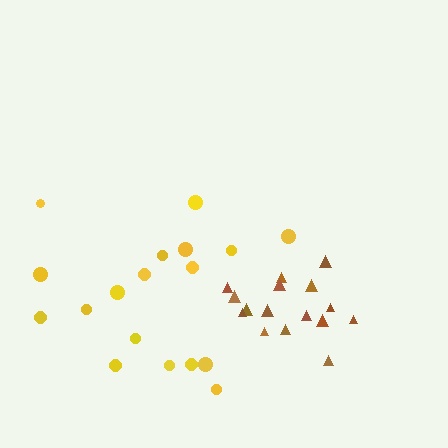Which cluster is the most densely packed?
Brown.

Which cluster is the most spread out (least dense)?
Yellow.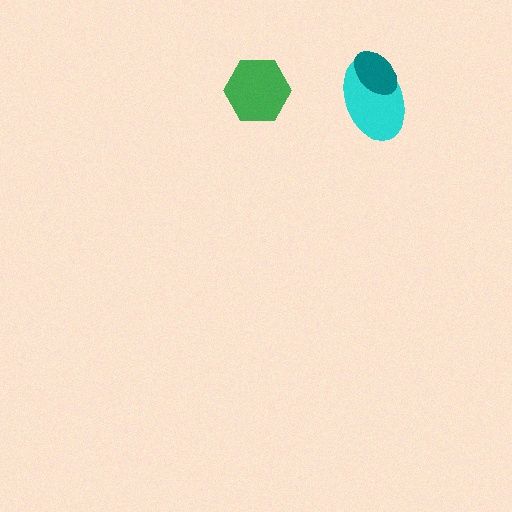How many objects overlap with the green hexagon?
0 objects overlap with the green hexagon.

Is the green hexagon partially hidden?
No, no other shape covers it.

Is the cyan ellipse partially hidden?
Yes, it is partially covered by another shape.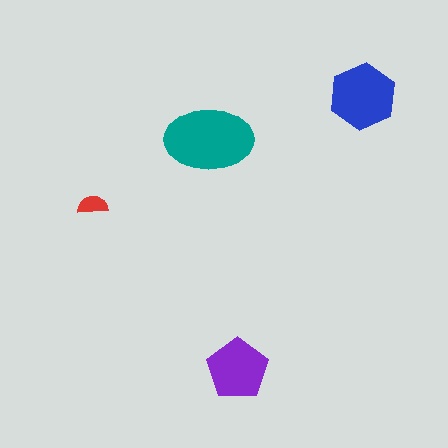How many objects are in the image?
There are 4 objects in the image.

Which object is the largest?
The teal ellipse.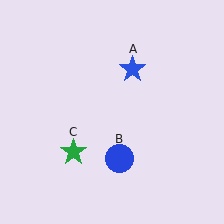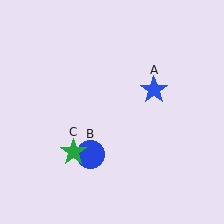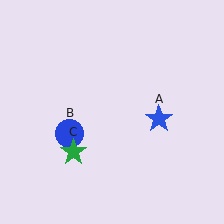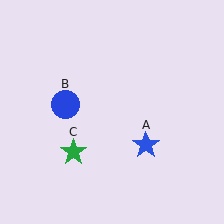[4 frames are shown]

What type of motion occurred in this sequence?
The blue star (object A), blue circle (object B) rotated clockwise around the center of the scene.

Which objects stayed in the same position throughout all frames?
Green star (object C) remained stationary.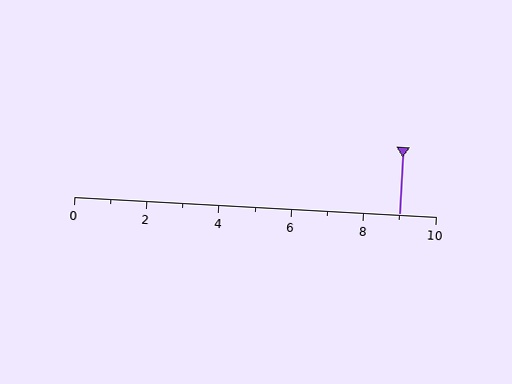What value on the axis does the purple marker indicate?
The marker indicates approximately 9.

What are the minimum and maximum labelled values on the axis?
The axis runs from 0 to 10.